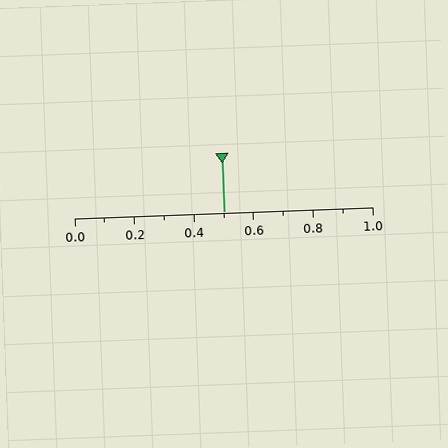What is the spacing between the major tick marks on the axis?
The major ticks are spaced 0.2 apart.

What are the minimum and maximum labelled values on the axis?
The axis runs from 0.0 to 1.0.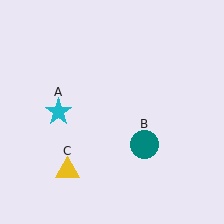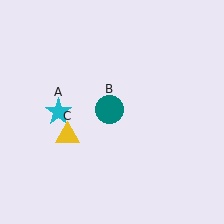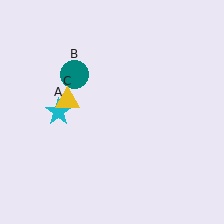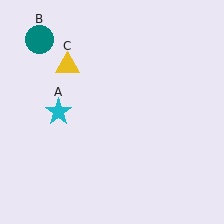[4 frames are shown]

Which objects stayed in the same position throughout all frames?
Cyan star (object A) remained stationary.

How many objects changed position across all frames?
2 objects changed position: teal circle (object B), yellow triangle (object C).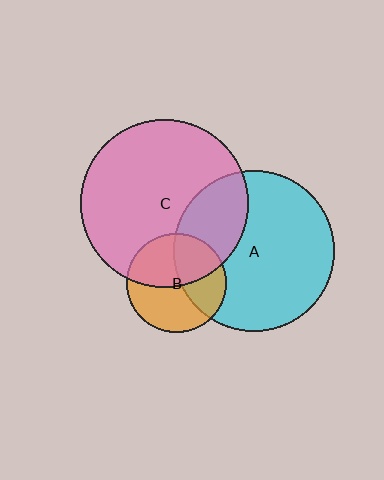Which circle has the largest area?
Circle C (pink).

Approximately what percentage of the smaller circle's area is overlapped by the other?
Approximately 50%.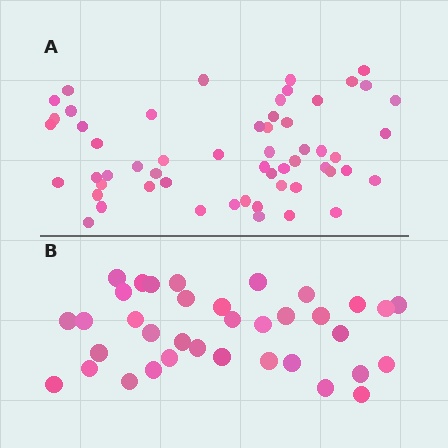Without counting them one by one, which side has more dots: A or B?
Region A (the top region) has more dots.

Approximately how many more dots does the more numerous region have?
Region A has approximately 20 more dots than region B.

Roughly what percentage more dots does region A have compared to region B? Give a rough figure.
About 55% more.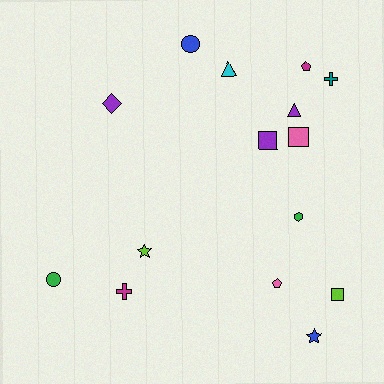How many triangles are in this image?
There are 2 triangles.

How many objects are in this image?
There are 15 objects.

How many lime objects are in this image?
There are 2 lime objects.